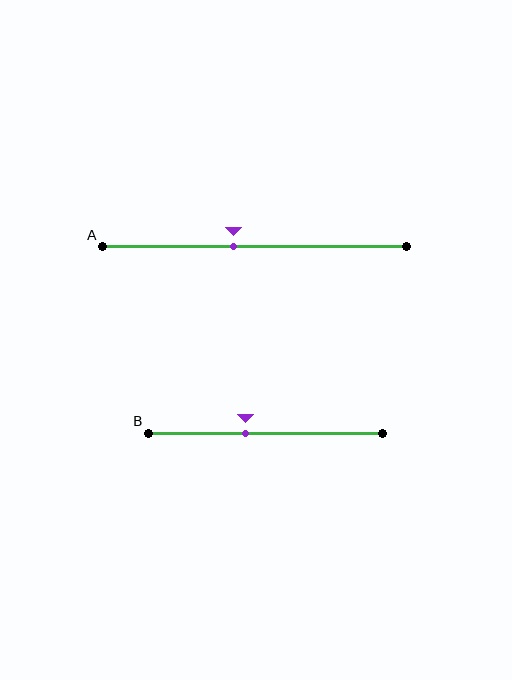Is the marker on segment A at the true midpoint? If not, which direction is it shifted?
No, the marker on segment A is shifted to the left by about 7% of the segment length.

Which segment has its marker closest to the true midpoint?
Segment A has its marker closest to the true midpoint.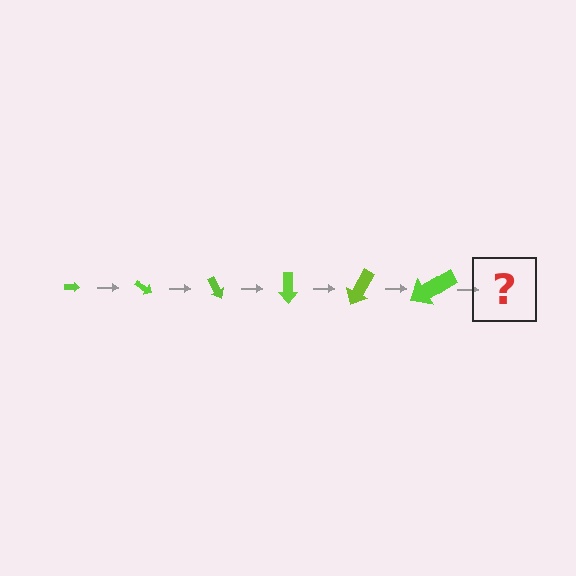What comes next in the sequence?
The next element should be an arrow, larger than the previous one and rotated 180 degrees from the start.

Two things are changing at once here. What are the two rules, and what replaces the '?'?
The two rules are that the arrow grows larger each step and it rotates 30 degrees each step. The '?' should be an arrow, larger than the previous one and rotated 180 degrees from the start.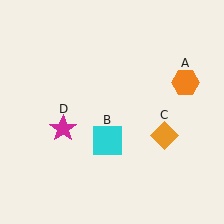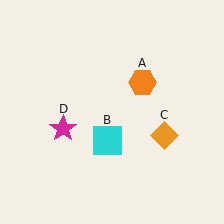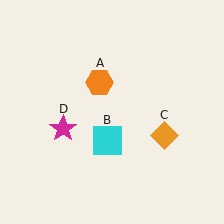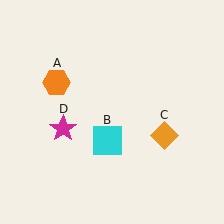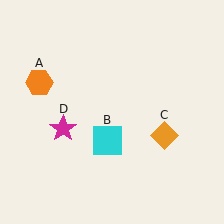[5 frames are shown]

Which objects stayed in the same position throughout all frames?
Cyan square (object B) and orange diamond (object C) and magenta star (object D) remained stationary.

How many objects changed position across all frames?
1 object changed position: orange hexagon (object A).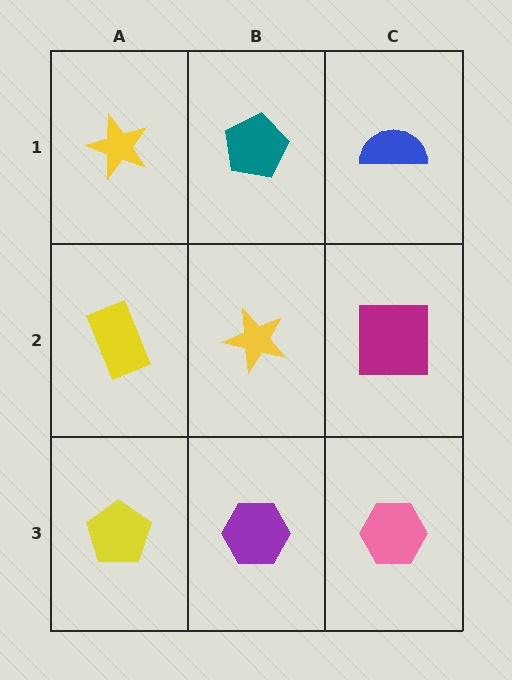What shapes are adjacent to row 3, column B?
A yellow star (row 2, column B), a yellow pentagon (row 3, column A), a pink hexagon (row 3, column C).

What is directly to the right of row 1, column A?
A teal pentagon.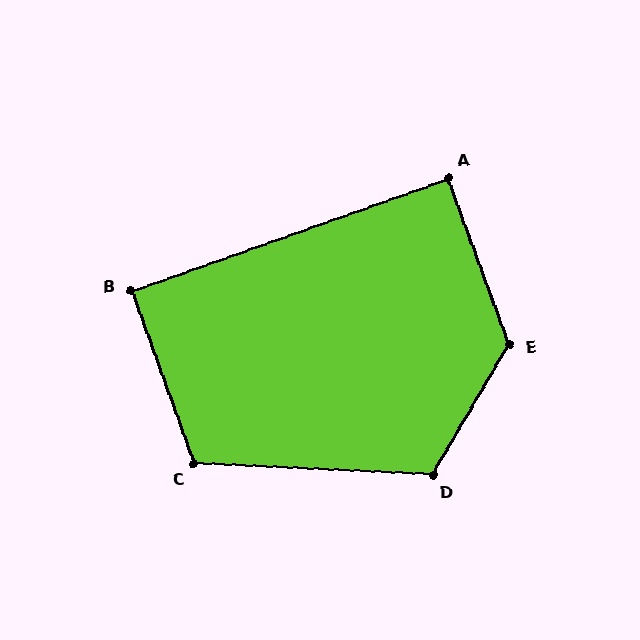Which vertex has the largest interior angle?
E, at approximately 129 degrees.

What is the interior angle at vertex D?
Approximately 118 degrees (obtuse).